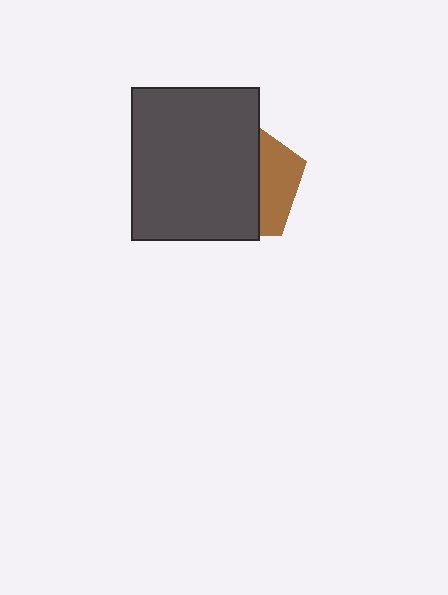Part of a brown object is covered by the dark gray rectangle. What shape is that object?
It is a pentagon.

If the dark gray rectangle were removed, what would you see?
You would see the complete brown pentagon.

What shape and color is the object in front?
The object in front is a dark gray rectangle.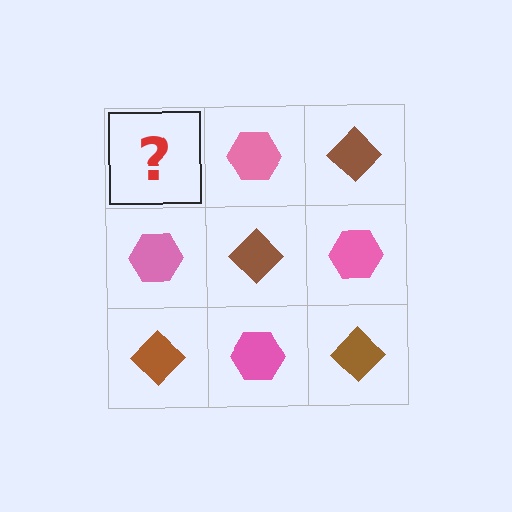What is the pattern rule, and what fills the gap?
The rule is that it alternates brown diamond and pink hexagon in a checkerboard pattern. The gap should be filled with a brown diamond.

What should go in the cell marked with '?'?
The missing cell should contain a brown diamond.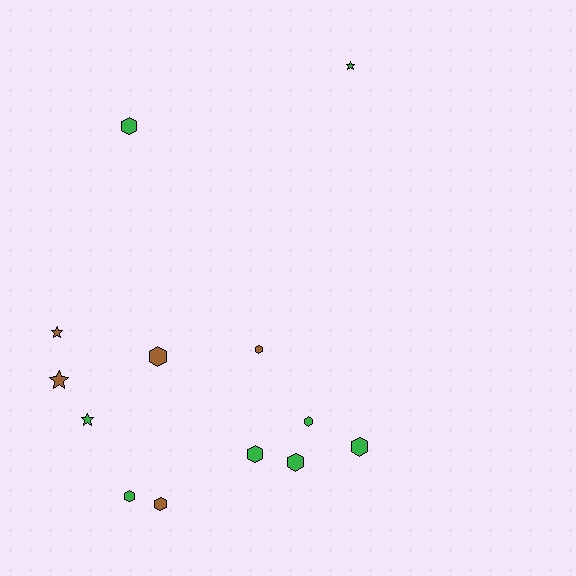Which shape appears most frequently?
Hexagon, with 9 objects.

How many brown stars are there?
There are 2 brown stars.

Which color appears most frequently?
Green, with 8 objects.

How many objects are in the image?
There are 13 objects.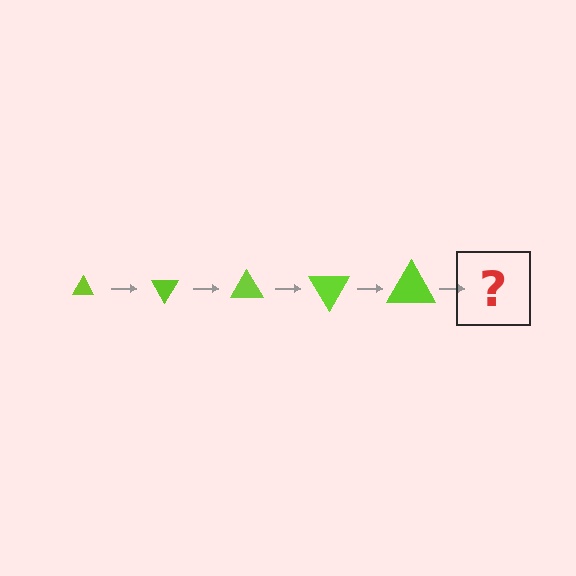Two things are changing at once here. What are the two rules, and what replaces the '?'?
The two rules are that the triangle grows larger each step and it rotates 60 degrees each step. The '?' should be a triangle, larger than the previous one and rotated 300 degrees from the start.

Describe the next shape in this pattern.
It should be a triangle, larger than the previous one and rotated 300 degrees from the start.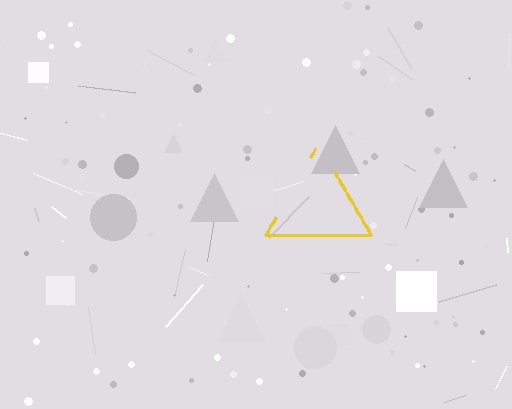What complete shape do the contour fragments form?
The contour fragments form a triangle.